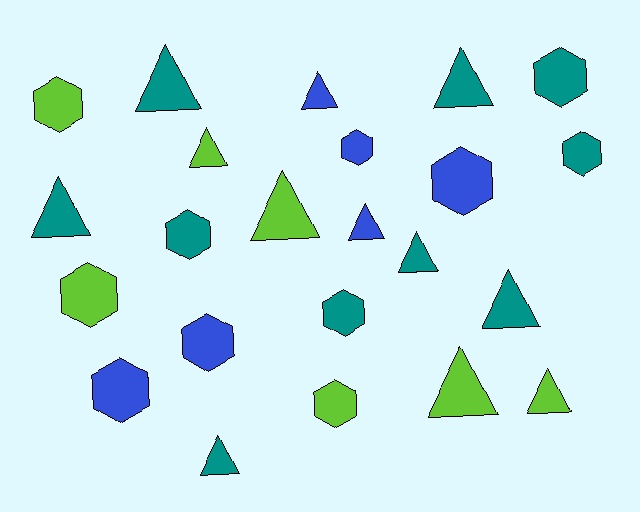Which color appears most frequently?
Teal, with 10 objects.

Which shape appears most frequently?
Triangle, with 12 objects.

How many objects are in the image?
There are 23 objects.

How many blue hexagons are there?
There are 4 blue hexagons.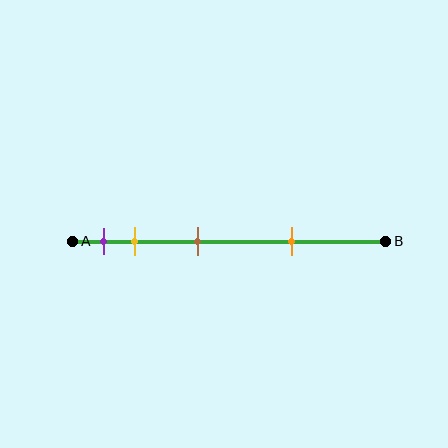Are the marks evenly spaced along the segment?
No, the marks are not evenly spaced.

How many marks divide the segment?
There are 4 marks dividing the segment.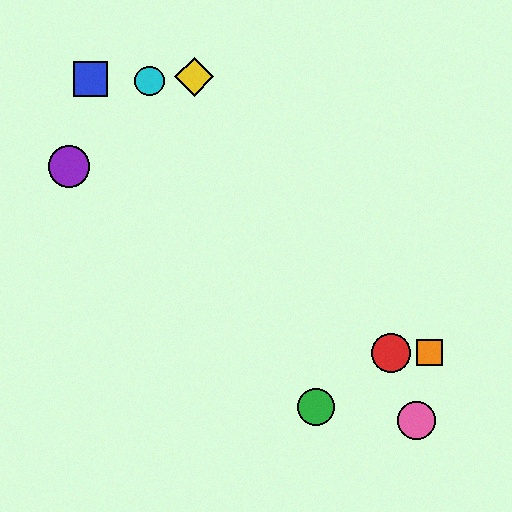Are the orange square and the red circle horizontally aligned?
Yes, both are at y≈353.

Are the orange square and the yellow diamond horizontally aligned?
No, the orange square is at y≈353 and the yellow diamond is at y≈77.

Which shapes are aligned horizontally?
The red circle, the orange square are aligned horizontally.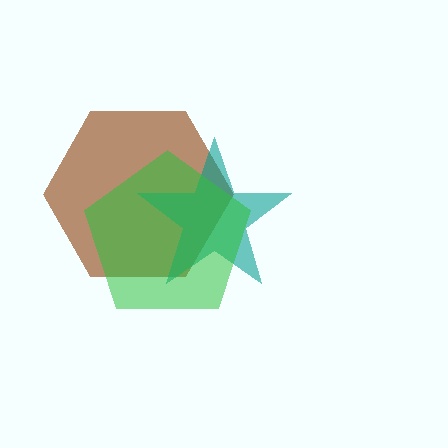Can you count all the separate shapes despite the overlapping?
Yes, there are 3 separate shapes.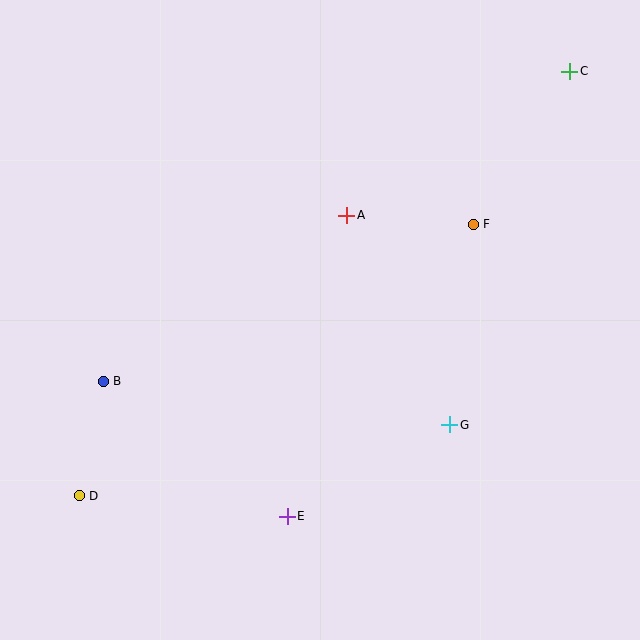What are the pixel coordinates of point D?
Point D is at (79, 496).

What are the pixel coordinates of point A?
Point A is at (347, 215).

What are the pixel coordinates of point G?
Point G is at (450, 425).